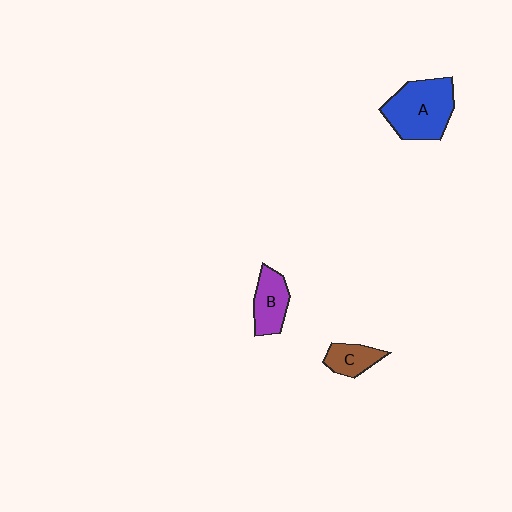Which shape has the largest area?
Shape A (blue).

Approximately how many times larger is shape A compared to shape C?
Approximately 2.3 times.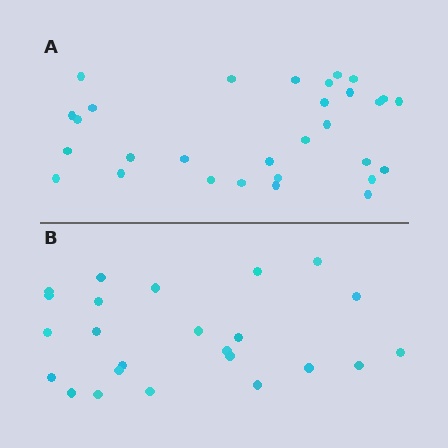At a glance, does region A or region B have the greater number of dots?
Region A (the top region) has more dots.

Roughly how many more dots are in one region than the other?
Region A has about 6 more dots than region B.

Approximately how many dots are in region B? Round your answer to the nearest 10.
About 20 dots. (The exact count is 24, which rounds to 20.)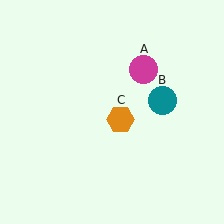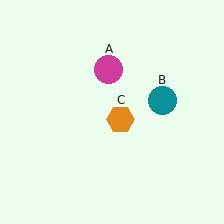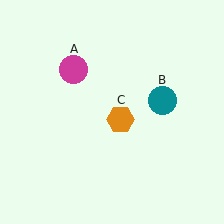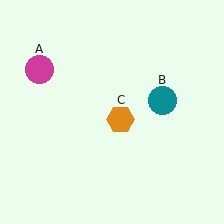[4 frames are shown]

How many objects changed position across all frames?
1 object changed position: magenta circle (object A).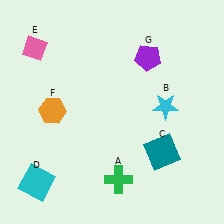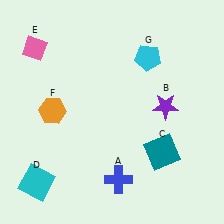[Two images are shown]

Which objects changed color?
A changed from green to blue. B changed from cyan to purple. G changed from purple to cyan.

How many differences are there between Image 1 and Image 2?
There are 3 differences between the two images.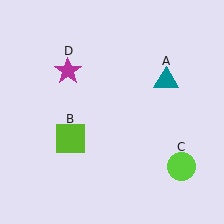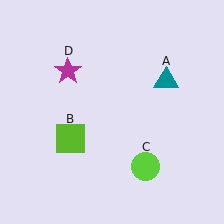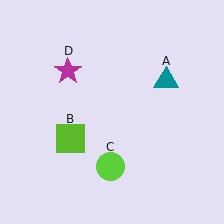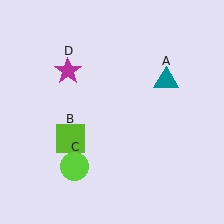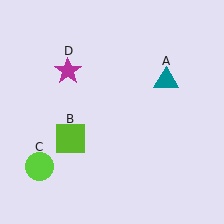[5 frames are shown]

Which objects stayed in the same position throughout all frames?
Teal triangle (object A) and lime square (object B) and magenta star (object D) remained stationary.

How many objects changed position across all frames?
1 object changed position: lime circle (object C).